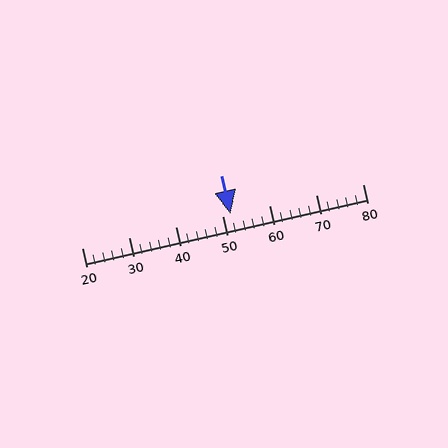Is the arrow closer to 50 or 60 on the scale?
The arrow is closer to 50.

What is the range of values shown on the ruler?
The ruler shows values from 20 to 80.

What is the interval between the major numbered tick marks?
The major tick marks are spaced 10 units apart.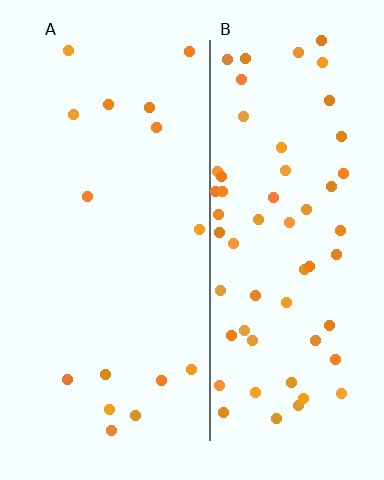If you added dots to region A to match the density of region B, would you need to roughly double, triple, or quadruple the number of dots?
Approximately quadruple.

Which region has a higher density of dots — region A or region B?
B (the right).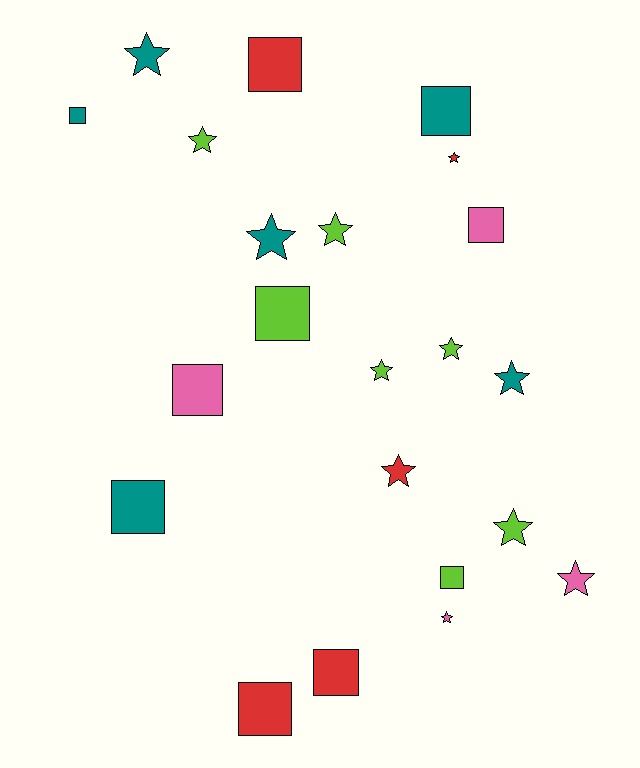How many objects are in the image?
There are 22 objects.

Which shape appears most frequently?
Star, with 12 objects.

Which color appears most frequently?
Lime, with 7 objects.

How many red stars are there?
There are 2 red stars.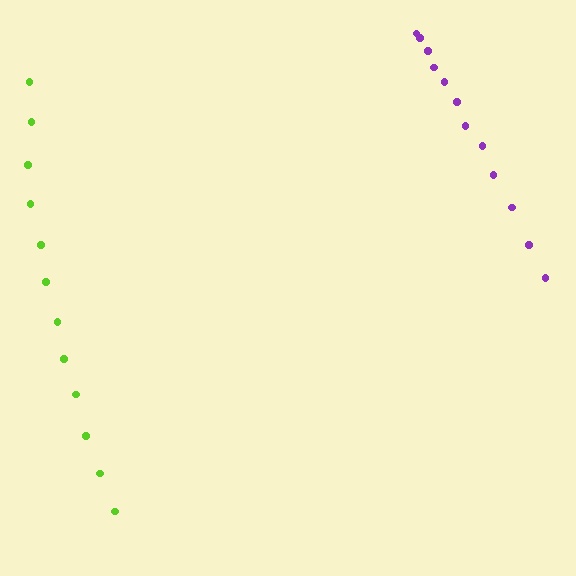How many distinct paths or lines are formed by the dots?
There are 2 distinct paths.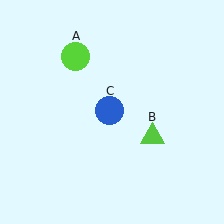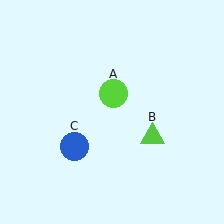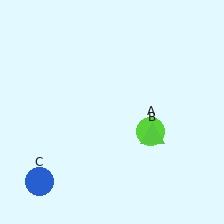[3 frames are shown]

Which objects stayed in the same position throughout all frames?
Lime triangle (object B) remained stationary.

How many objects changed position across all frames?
2 objects changed position: lime circle (object A), blue circle (object C).